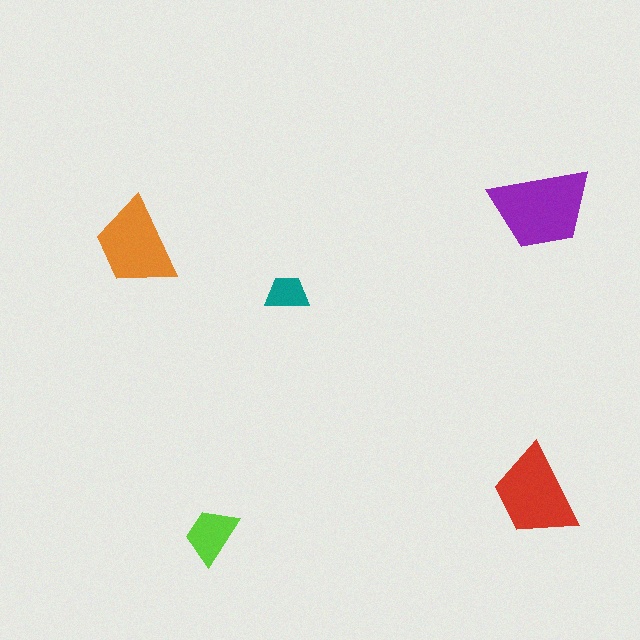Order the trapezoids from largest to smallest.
the purple one, the red one, the orange one, the lime one, the teal one.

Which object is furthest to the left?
The orange trapezoid is leftmost.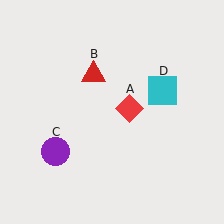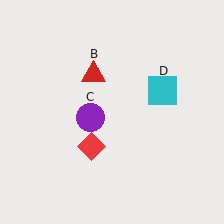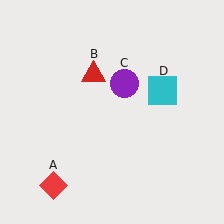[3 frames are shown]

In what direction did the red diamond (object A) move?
The red diamond (object A) moved down and to the left.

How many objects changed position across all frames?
2 objects changed position: red diamond (object A), purple circle (object C).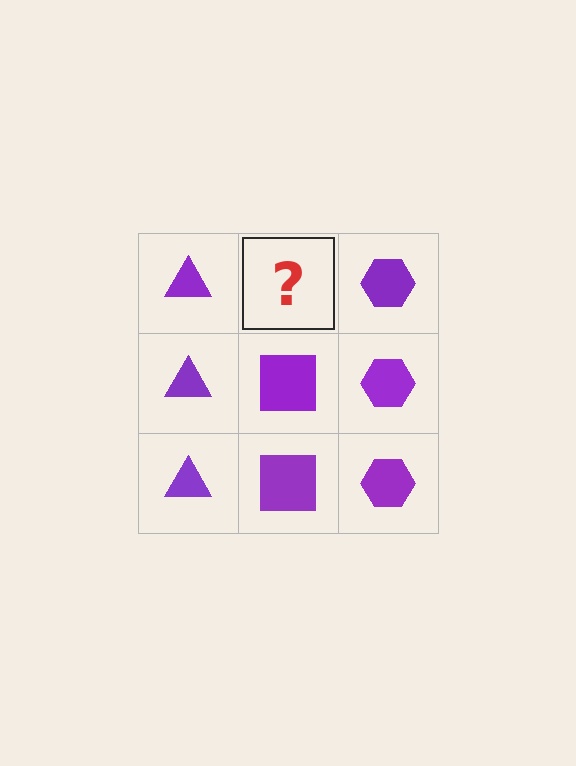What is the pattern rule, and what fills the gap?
The rule is that each column has a consistent shape. The gap should be filled with a purple square.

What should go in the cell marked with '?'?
The missing cell should contain a purple square.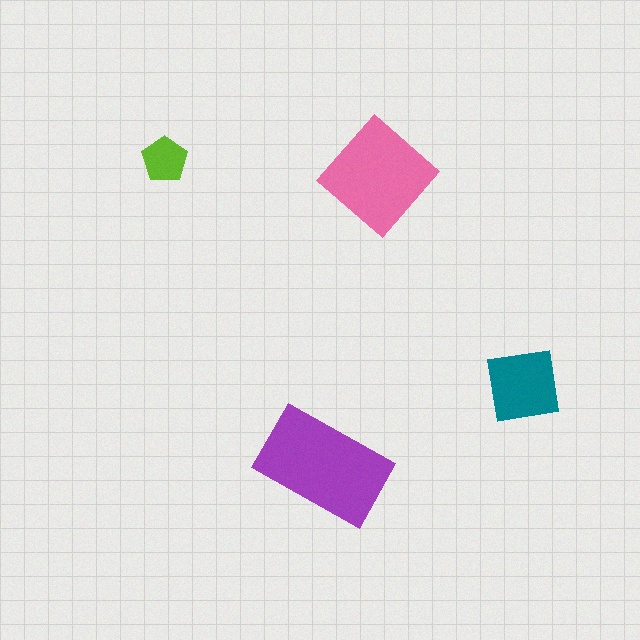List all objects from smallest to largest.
The lime pentagon, the teal square, the pink diamond, the purple rectangle.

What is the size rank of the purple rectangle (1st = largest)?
1st.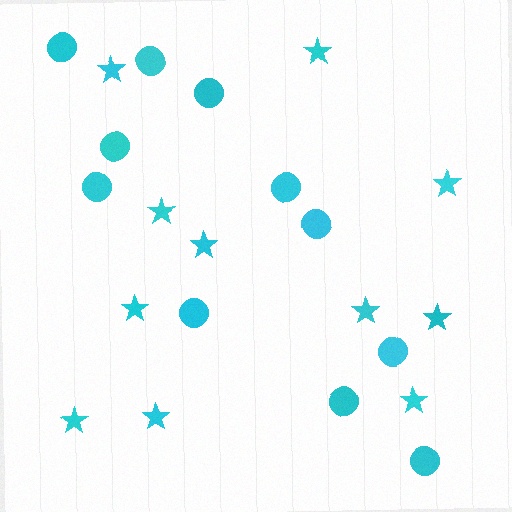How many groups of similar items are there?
There are 2 groups: one group of stars (11) and one group of circles (11).